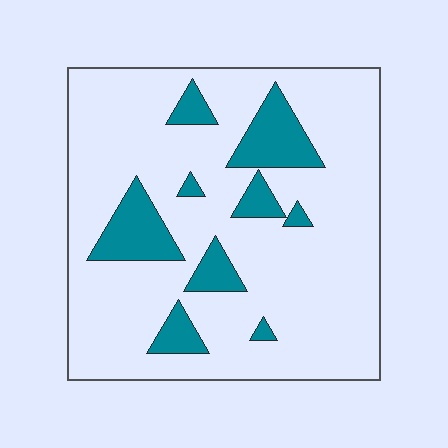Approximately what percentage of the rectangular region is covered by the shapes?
Approximately 15%.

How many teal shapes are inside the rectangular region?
9.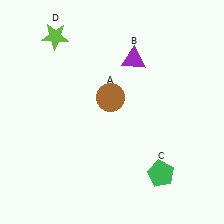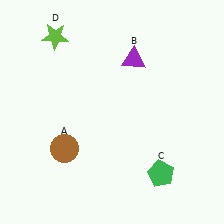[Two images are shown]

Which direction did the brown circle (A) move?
The brown circle (A) moved down.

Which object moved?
The brown circle (A) moved down.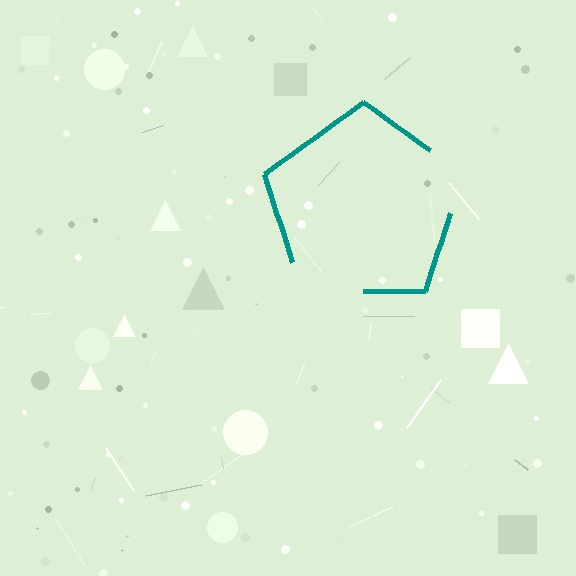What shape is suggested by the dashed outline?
The dashed outline suggests a pentagon.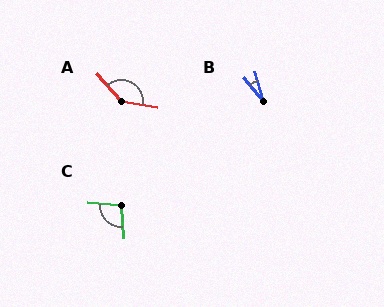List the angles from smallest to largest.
B (23°), C (98°), A (140°).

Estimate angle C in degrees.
Approximately 98 degrees.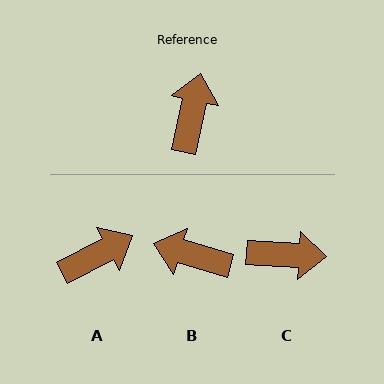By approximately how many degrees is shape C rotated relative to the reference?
Approximately 81 degrees clockwise.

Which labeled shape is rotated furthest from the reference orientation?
B, about 86 degrees away.